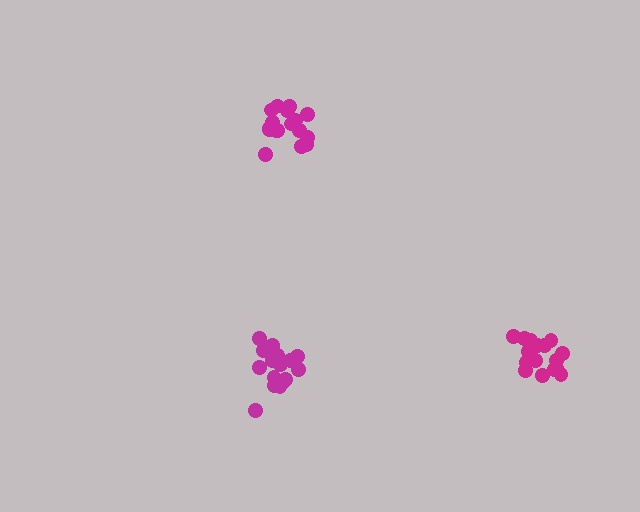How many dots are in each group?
Group 1: 16 dots, Group 2: 18 dots, Group 3: 17 dots (51 total).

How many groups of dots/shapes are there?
There are 3 groups.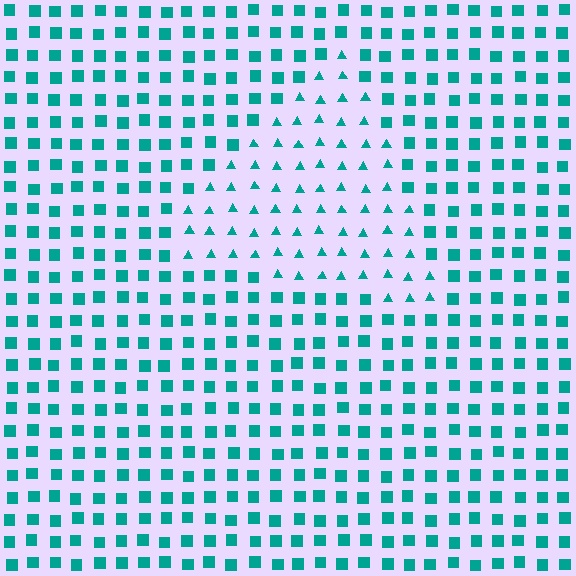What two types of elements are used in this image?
The image uses triangles inside the triangle region and squares outside it.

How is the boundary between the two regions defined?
The boundary is defined by a change in element shape: triangles inside vs. squares outside. All elements share the same color and spacing.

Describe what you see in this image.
The image is filled with small teal elements arranged in a uniform grid. A triangle-shaped region contains triangles, while the surrounding area contains squares. The boundary is defined purely by the change in element shape.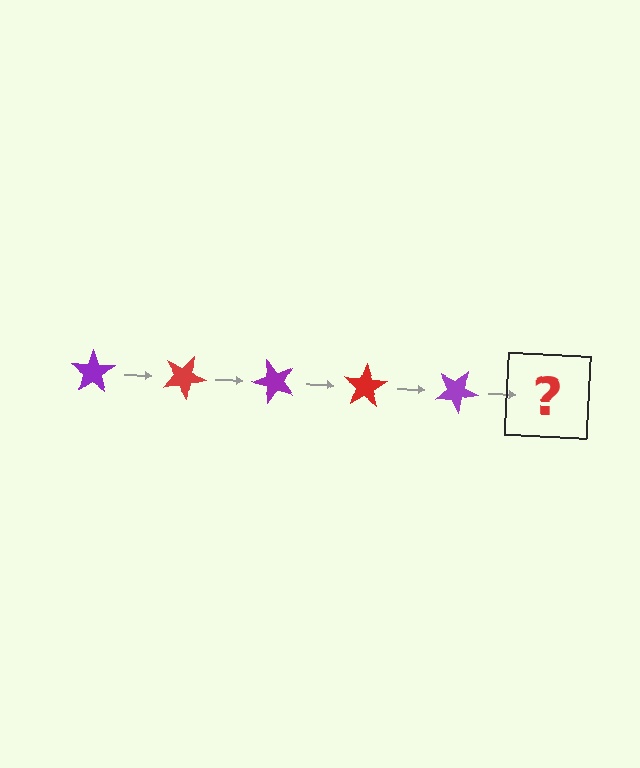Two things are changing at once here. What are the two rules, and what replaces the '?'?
The two rules are that it rotates 25 degrees each step and the color cycles through purple and red. The '?' should be a red star, rotated 125 degrees from the start.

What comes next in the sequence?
The next element should be a red star, rotated 125 degrees from the start.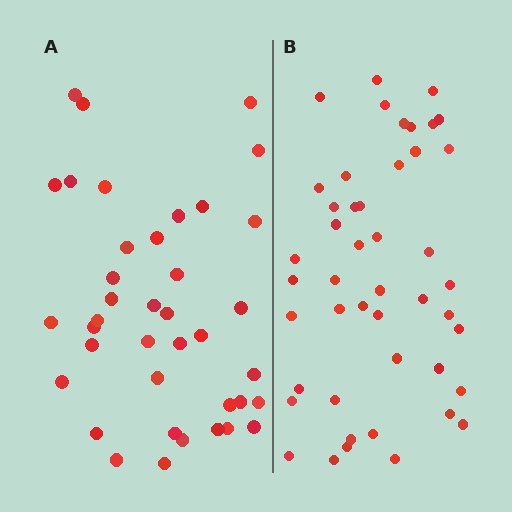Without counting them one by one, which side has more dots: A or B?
Region B (the right region) has more dots.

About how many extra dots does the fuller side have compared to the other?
Region B has roughly 8 or so more dots than region A.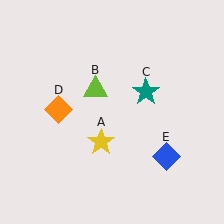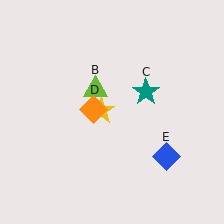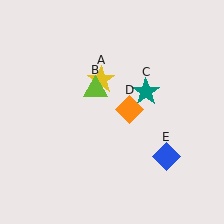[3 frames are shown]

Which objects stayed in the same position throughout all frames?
Lime triangle (object B) and teal star (object C) and blue diamond (object E) remained stationary.